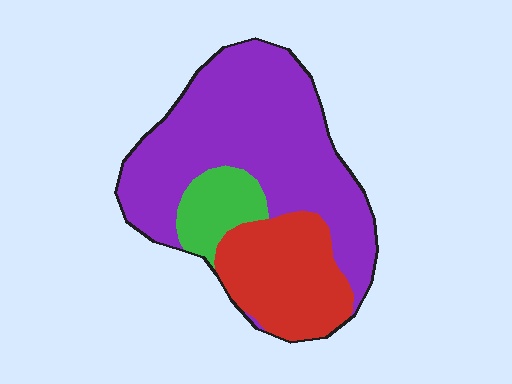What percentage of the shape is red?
Red covers 27% of the shape.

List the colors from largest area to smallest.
From largest to smallest: purple, red, green.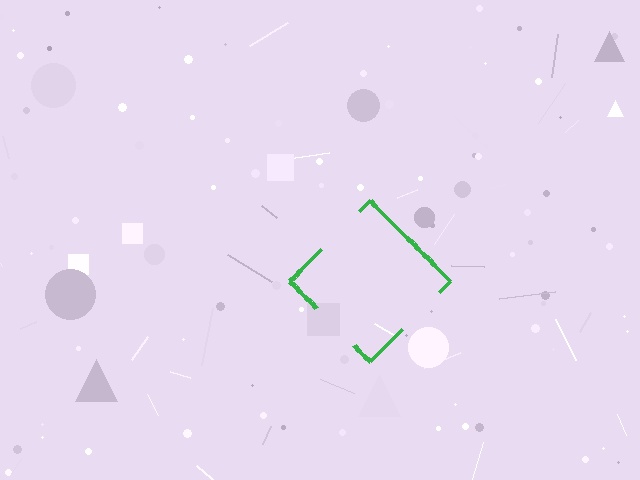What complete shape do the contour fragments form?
The contour fragments form a diamond.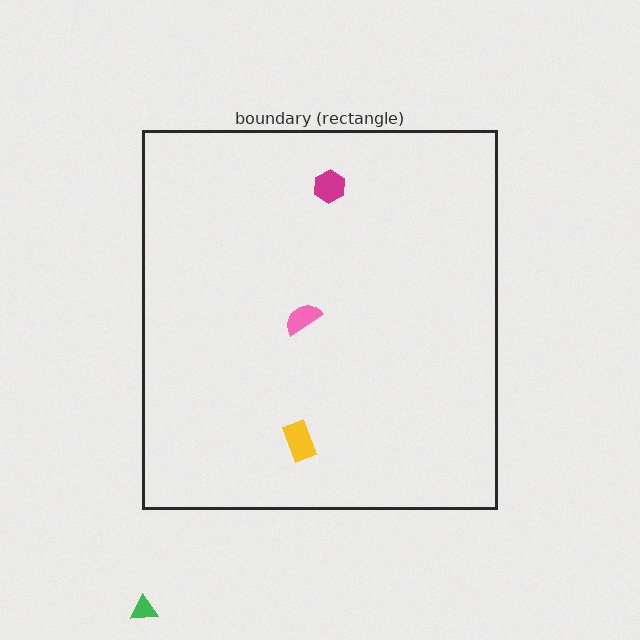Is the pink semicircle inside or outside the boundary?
Inside.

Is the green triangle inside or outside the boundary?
Outside.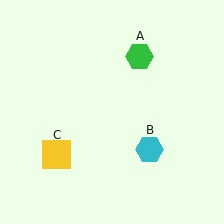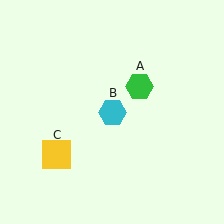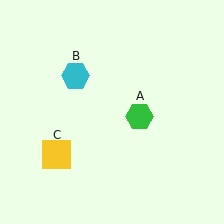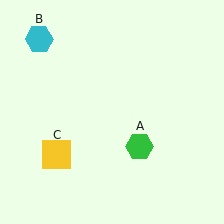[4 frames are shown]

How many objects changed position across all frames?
2 objects changed position: green hexagon (object A), cyan hexagon (object B).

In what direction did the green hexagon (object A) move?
The green hexagon (object A) moved down.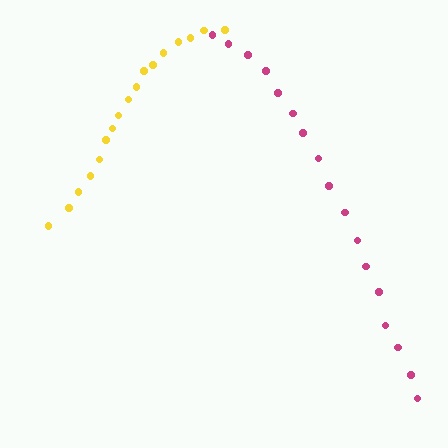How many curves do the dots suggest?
There are 2 distinct paths.